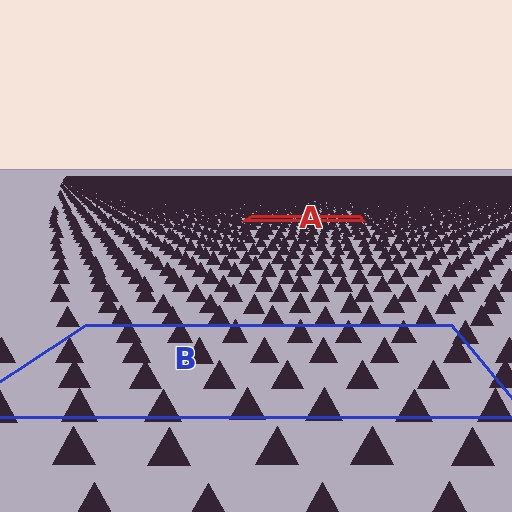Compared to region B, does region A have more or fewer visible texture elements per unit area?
Region A has more texture elements per unit area — they are packed more densely because it is farther away.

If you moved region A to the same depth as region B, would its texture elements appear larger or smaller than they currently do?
They would appear larger. At a closer depth, the same texture elements are projected at a bigger on-screen size.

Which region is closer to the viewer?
Region B is closer. The texture elements there are larger and more spread out.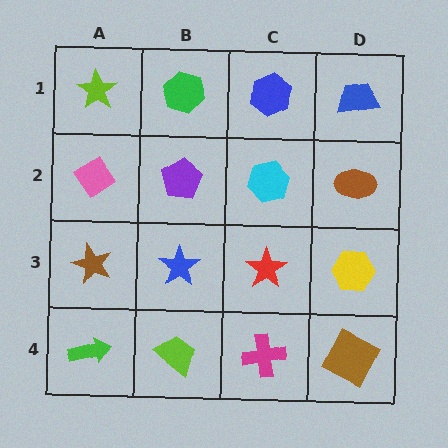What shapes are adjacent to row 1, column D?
A brown ellipse (row 2, column D), a blue hexagon (row 1, column C).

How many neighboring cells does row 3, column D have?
3.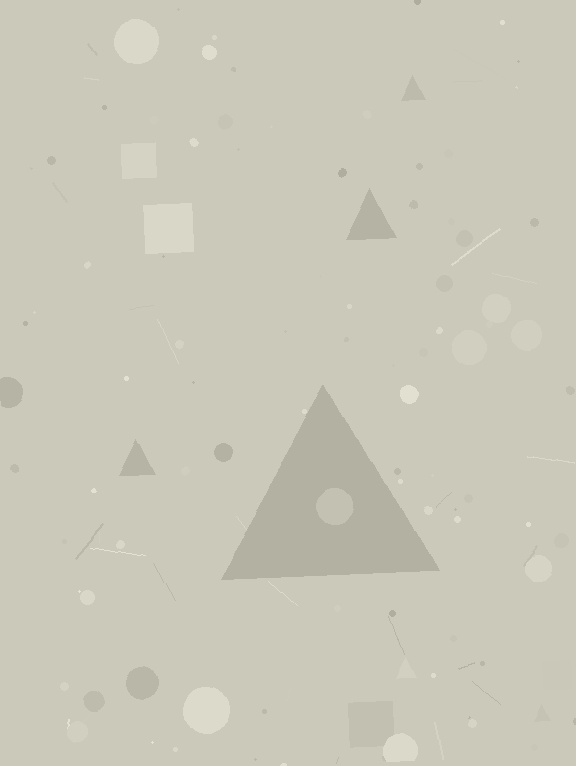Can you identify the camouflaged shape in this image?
The camouflaged shape is a triangle.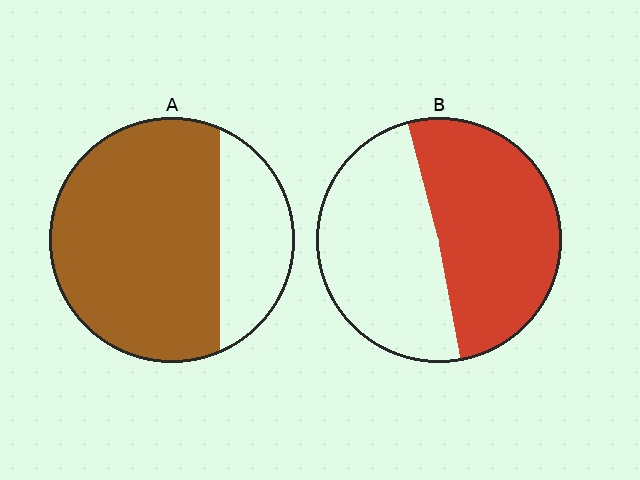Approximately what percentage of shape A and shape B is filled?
A is approximately 75% and B is approximately 50%.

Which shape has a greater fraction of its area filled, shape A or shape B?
Shape A.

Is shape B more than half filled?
Roughly half.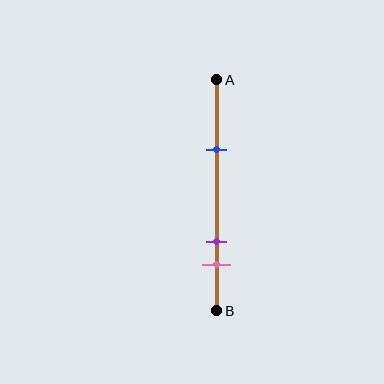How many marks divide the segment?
There are 3 marks dividing the segment.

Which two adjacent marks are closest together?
The purple and pink marks are the closest adjacent pair.